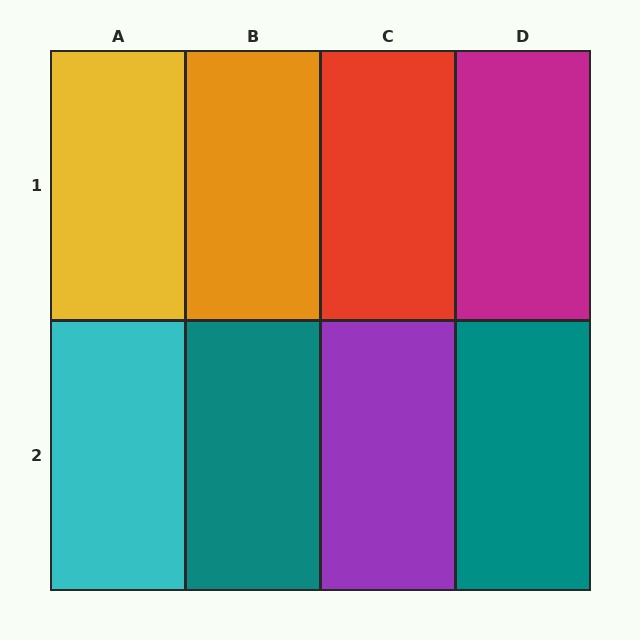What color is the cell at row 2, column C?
Purple.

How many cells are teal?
2 cells are teal.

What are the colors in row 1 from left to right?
Yellow, orange, red, magenta.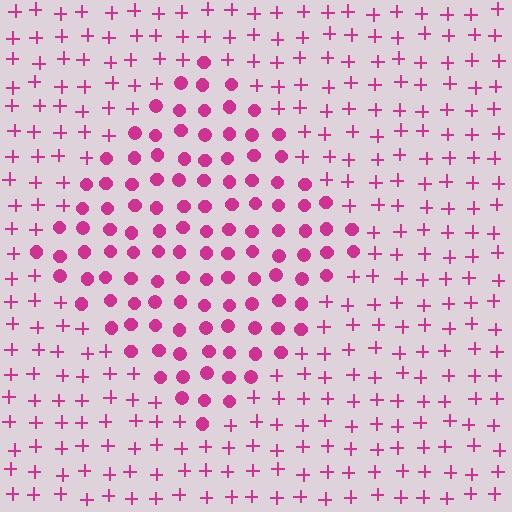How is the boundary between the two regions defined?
The boundary is defined by a change in element shape: circles inside vs. plus signs outside. All elements share the same color and spacing.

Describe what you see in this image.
The image is filled with small magenta elements arranged in a uniform grid. A diamond-shaped region contains circles, while the surrounding area contains plus signs. The boundary is defined purely by the change in element shape.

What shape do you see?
I see a diamond.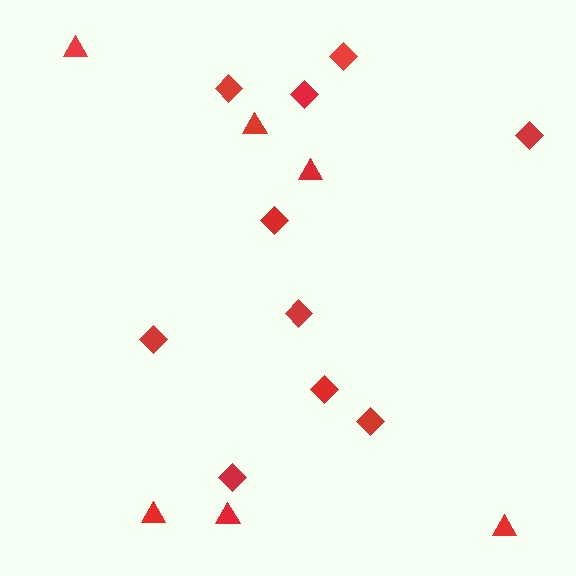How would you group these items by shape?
There are 2 groups: one group of diamonds (10) and one group of triangles (6).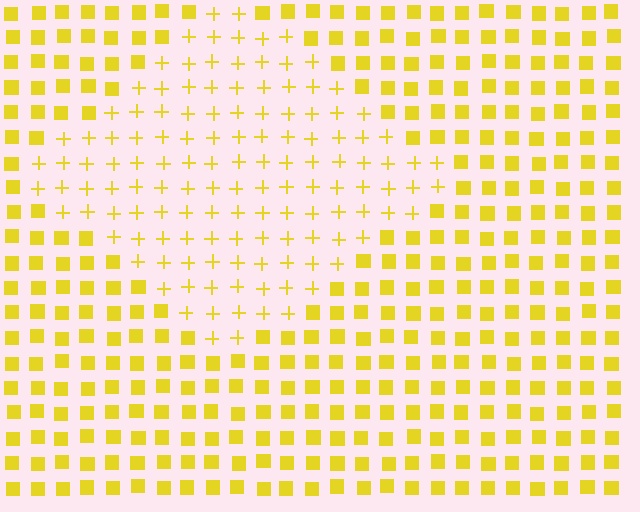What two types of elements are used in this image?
The image uses plus signs inside the diamond region and squares outside it.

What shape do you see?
I see a diamond.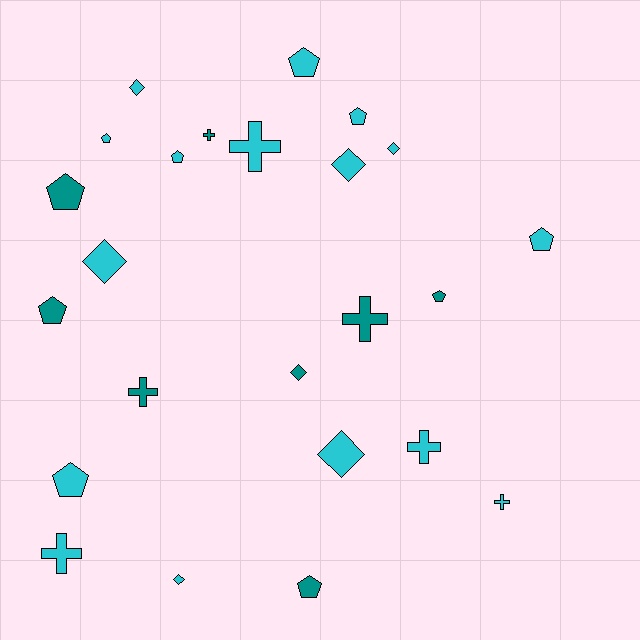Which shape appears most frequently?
Pentagon, with 10 objects.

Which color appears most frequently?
Cyan, with 16 objects.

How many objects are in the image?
There are 24 objects.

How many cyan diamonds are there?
There are 6 cyan diamonds.